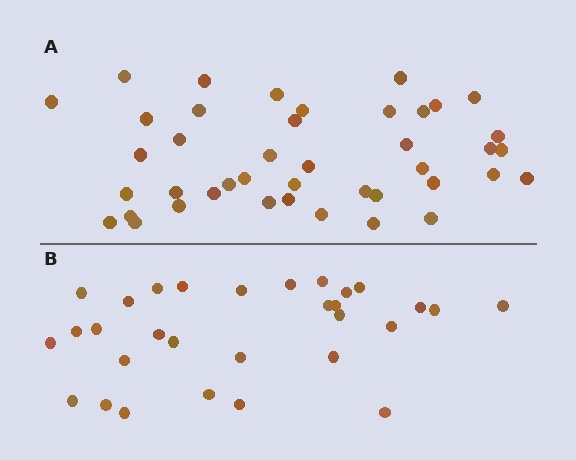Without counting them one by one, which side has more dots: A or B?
Region A (the top region) has more dots.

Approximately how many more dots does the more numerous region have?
Region A has roughly 12 or so more dots than region B.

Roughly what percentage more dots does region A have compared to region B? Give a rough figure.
About 40% more.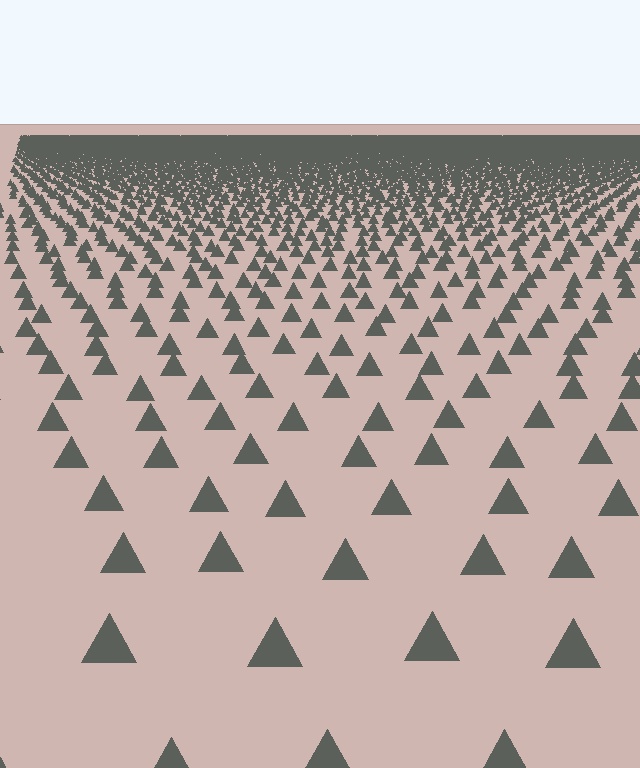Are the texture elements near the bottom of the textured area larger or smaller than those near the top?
Larger. Near the bottom, elements are closer to the viewer and appear at a bigger on-screen size.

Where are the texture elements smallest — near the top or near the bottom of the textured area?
Near the top.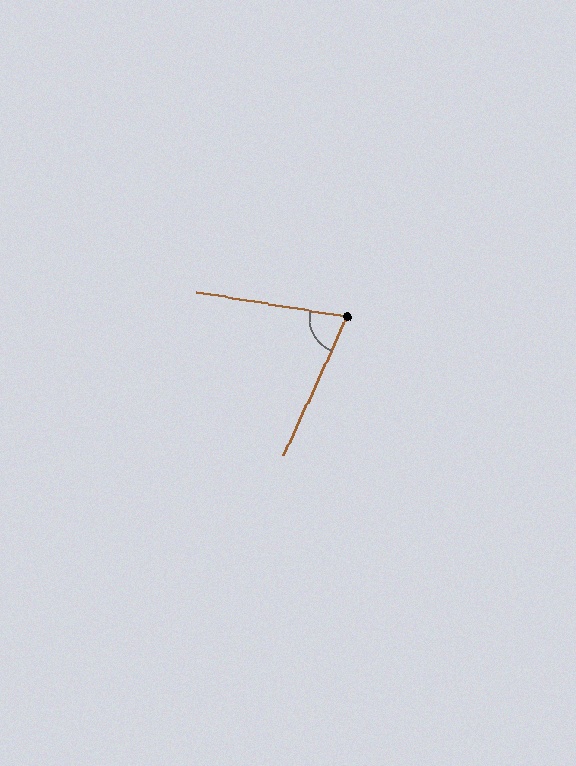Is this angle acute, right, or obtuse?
It is acute.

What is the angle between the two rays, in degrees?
Approximately 75 degrees.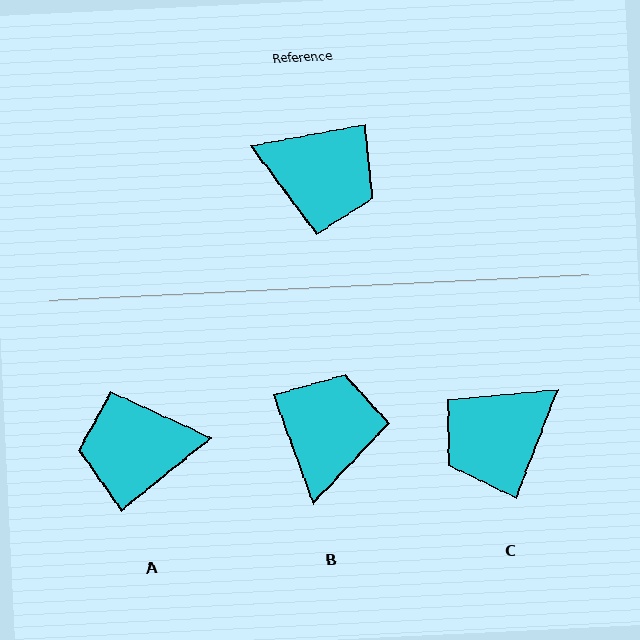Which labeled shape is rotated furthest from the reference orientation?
A, about 151 degrees away.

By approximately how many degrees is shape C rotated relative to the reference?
Approximately 121 degrees clockwise.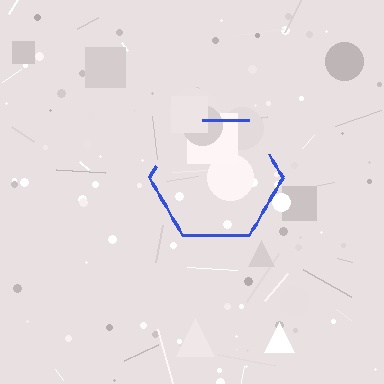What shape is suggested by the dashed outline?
The dashed outline suggests a hexagon.